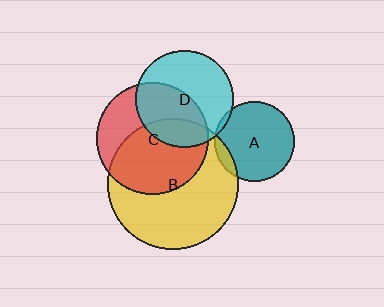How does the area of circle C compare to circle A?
Approximately 2.0 times.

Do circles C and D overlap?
Yes.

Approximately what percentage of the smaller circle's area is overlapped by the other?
Approximately 45%.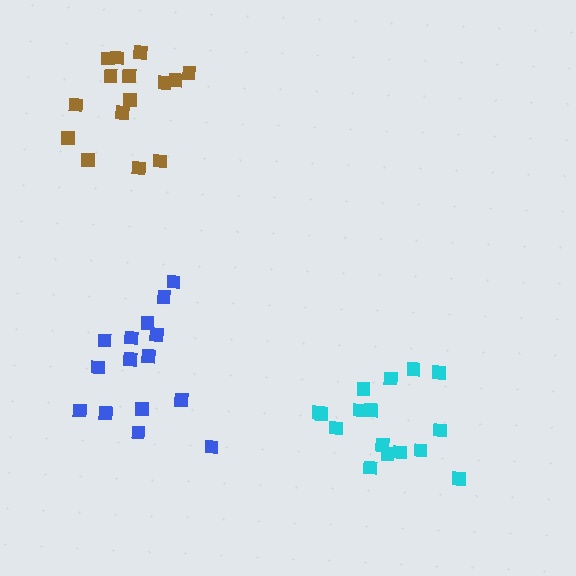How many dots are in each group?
Group 1: 15 dots, Group 2: 15 dots, Group 3: 16 dots (46 total).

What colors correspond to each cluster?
The clusters are colored: blue, brown, cyan.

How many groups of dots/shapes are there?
There are 3 groups.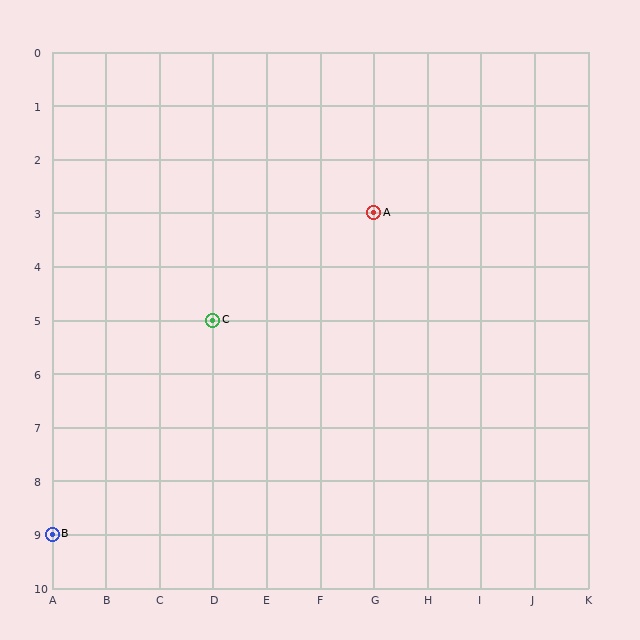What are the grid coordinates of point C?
Point C is at grid coordinates (D, 5).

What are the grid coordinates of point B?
Point B is at grid coordinates (A, 9).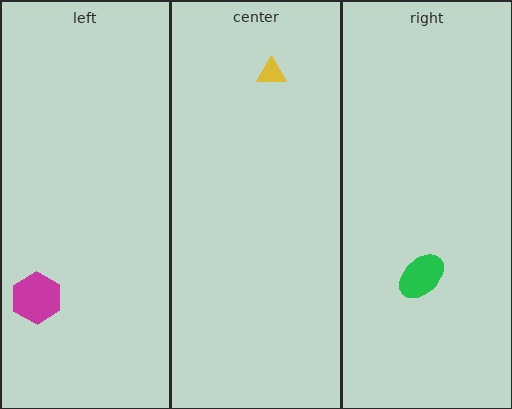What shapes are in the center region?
The yellow triangle.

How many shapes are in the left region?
1.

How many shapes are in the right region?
1.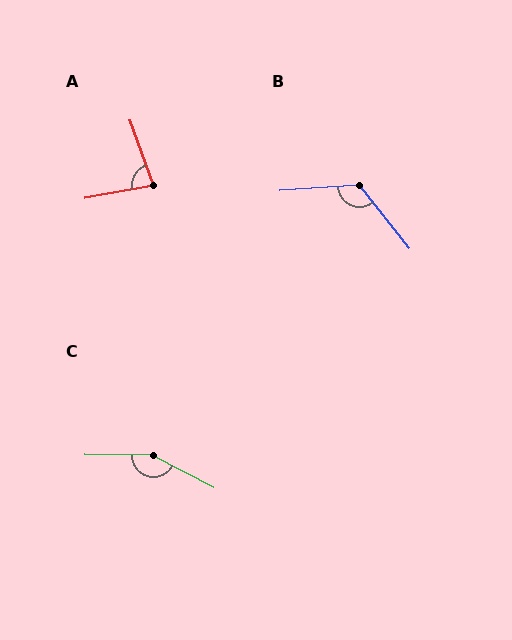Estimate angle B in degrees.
Approximately 124 degrees.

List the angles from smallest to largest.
A (81°), B (124°), C (153°).